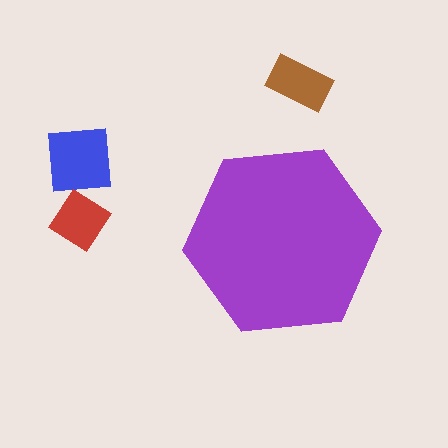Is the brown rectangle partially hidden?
No, the brown rectangle is fully visible.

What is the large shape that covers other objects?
A purple hexagon.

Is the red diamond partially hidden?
No, the red diamond is fully visible.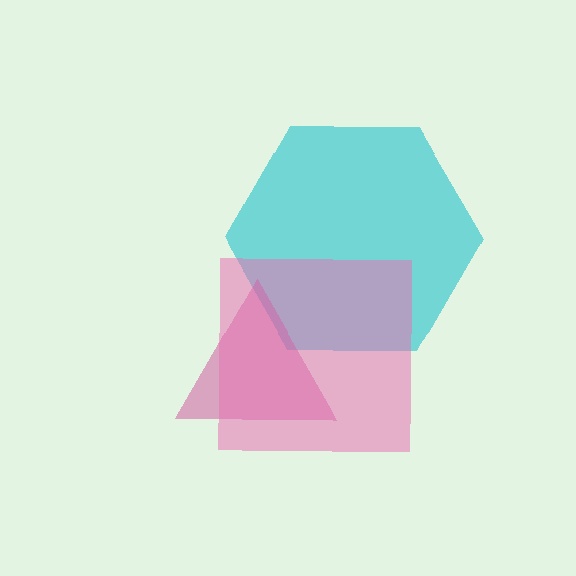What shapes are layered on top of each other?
The layered shapes are: a cyan hexagon, a magenta triangle, a pink square.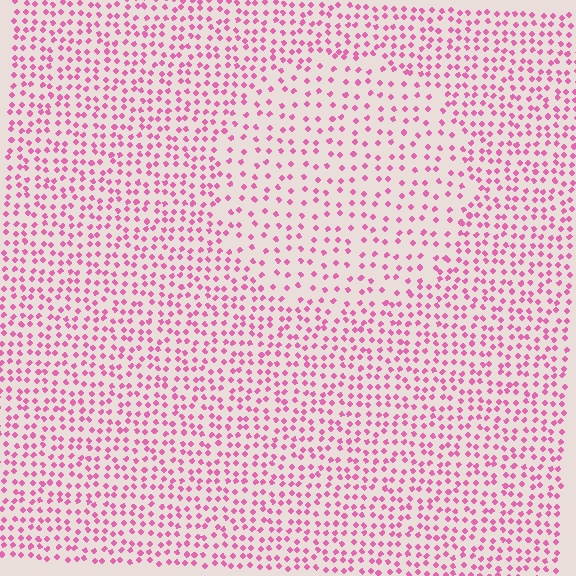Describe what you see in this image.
The image contains small pink elements arranged at two different densities. A circle-shaped region is visible where the elements are less densely packed than the surrounding area.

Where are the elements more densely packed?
The elements are more densely packed outside the circle boundary.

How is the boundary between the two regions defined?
The boundary is defined by a change in element density (approximately 1.8x ratio). All elements are the same color, size, and shape.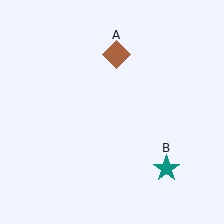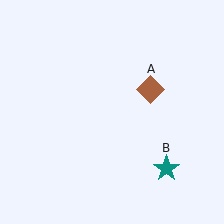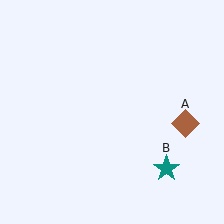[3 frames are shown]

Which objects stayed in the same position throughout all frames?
Teal star (object B) remained stationary.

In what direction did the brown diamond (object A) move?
The brown diamond (object A) moved down and to the right.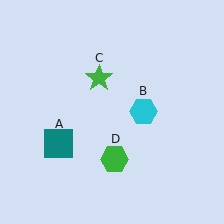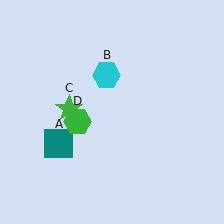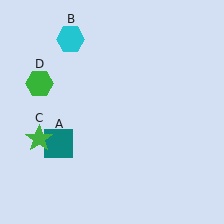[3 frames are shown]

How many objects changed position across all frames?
3 objects changed position: cyan hexagon (object B), green star (object C), green hexagon (object D).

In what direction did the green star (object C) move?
The green star (object C) moved down and to the left.